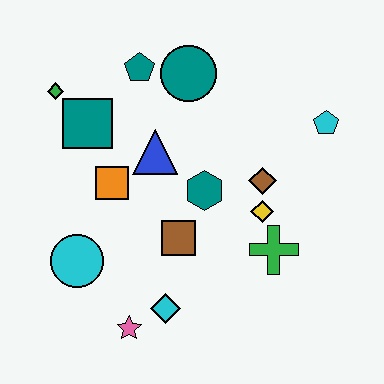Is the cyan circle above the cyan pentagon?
No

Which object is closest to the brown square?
The teal hexagon is closest to the brown square.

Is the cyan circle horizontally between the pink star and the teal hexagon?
No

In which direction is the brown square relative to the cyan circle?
The brown square is to the right of the cyan circle.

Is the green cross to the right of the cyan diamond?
Yes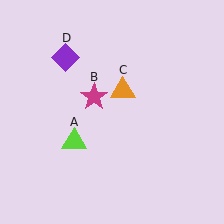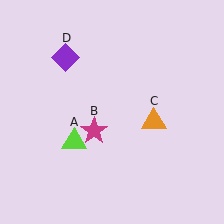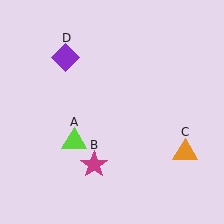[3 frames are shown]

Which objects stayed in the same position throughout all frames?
Lime triangle (object A) and purple diamond (object D) remained stationary.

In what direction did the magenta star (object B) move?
The magenta star (object B) moved down.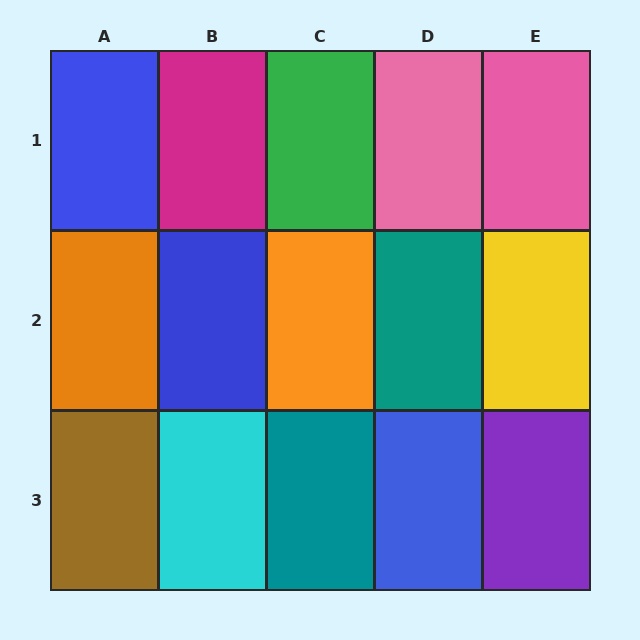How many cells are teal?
2 cells are teal.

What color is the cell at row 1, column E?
Pink.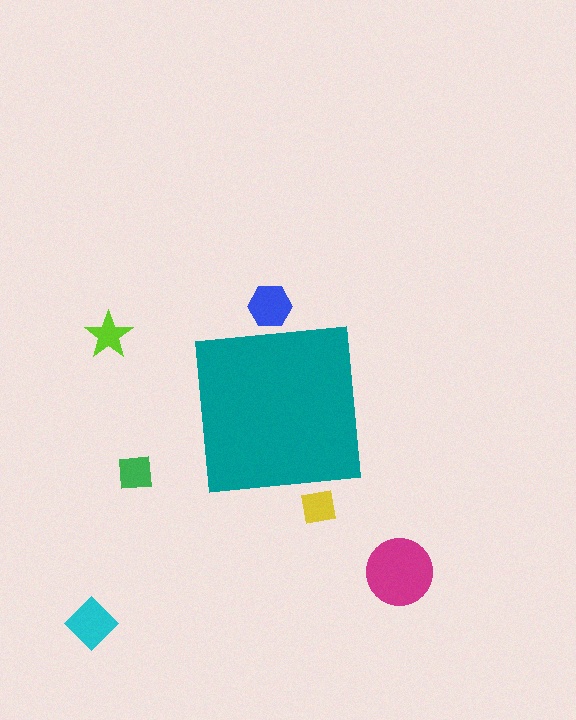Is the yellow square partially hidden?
Yes, the yellow square is partially hidden behind the teal square.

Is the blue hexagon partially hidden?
Yes, the blue hexagon is partially hidden behind the teal square.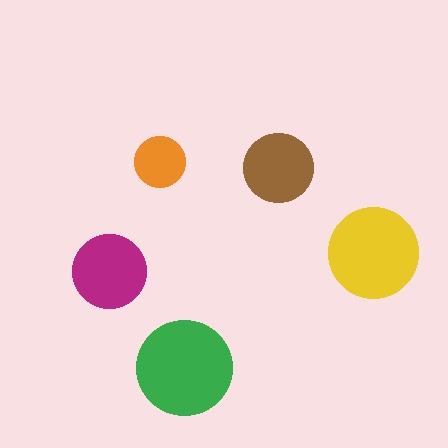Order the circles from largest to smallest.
the green one, the yellow one, the magenta one, the brown one, the orange one.